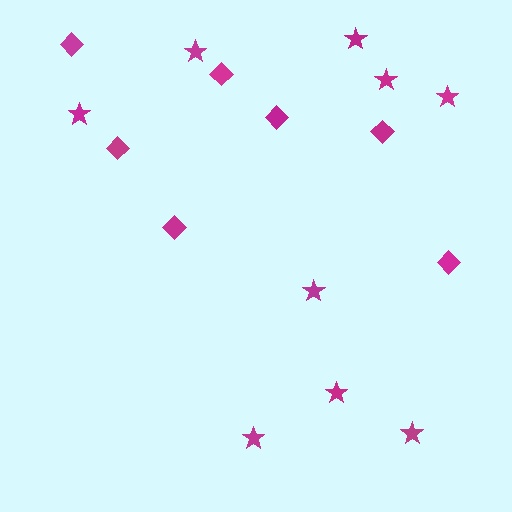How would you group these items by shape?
There are 2 groups: one group of diamonds (7) and one group of stars (9).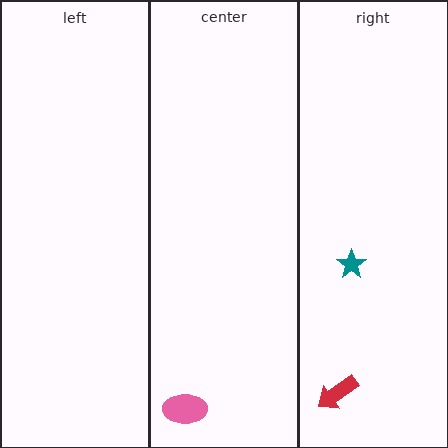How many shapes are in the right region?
2.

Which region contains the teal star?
The right region.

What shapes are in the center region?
The pink ellipse.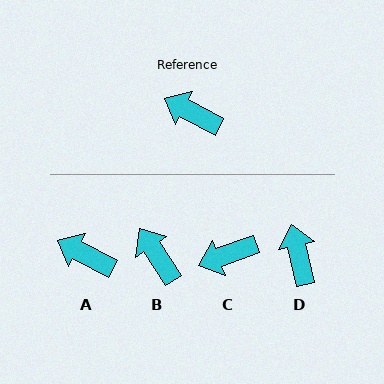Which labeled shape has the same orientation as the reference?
A.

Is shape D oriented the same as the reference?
No, it is off by about 50 degrees.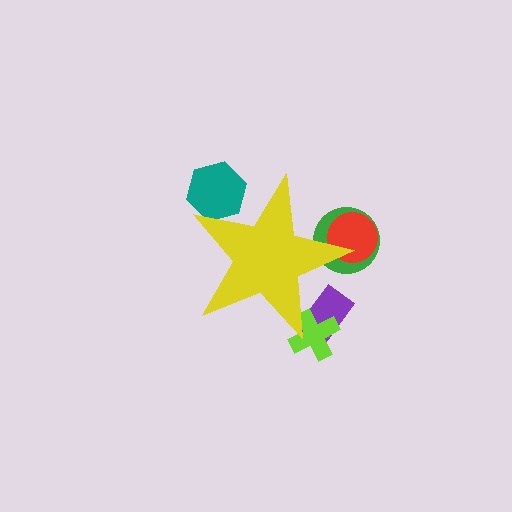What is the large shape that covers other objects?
A yellow star.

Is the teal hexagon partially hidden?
Yes, the teal hexagon is partially hidden behind the yellow star.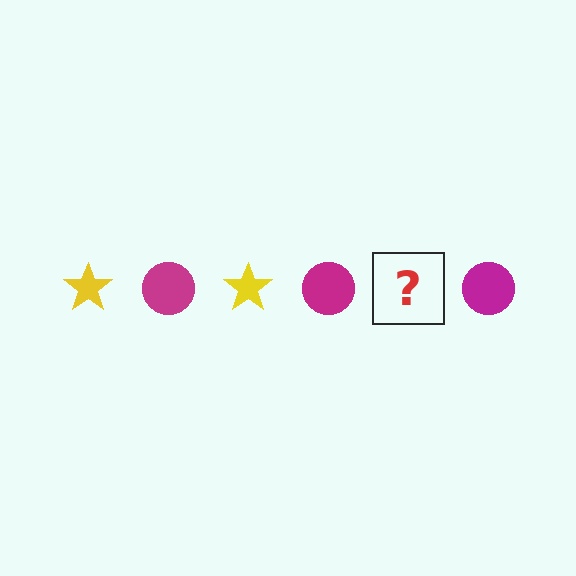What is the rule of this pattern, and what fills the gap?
The rule is that the pattern alternates between yellow star and magenta circle. The gap should be filled with a yellow star.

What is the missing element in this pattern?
The missing element is a yellow star.